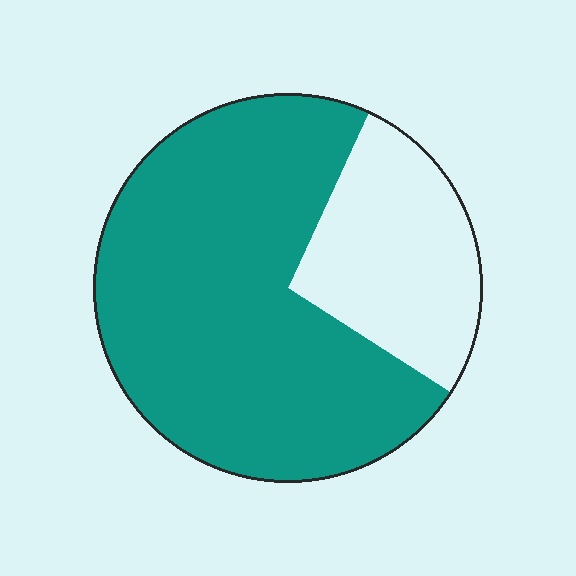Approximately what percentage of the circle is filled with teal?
Approximately 75%.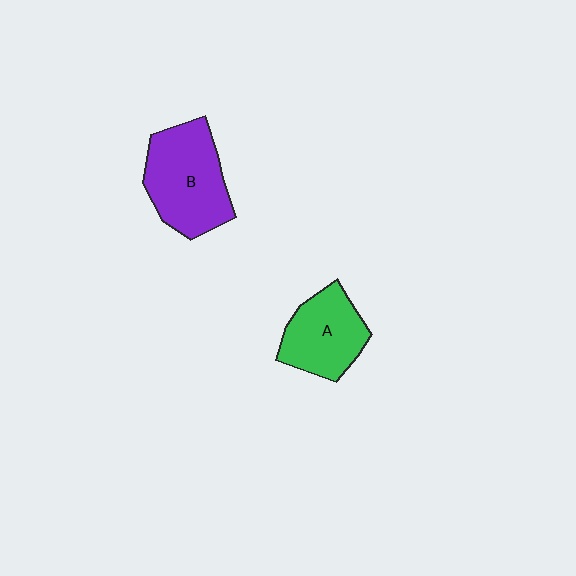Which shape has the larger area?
Shape B (purple).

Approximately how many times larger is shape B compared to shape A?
Approximately 1.3 times.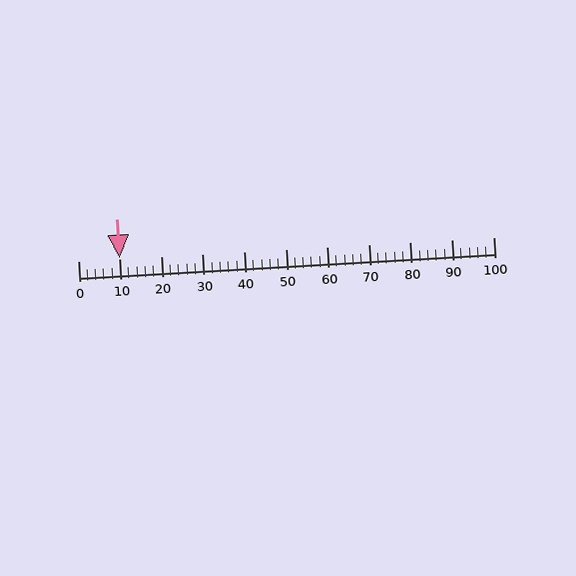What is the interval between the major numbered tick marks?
The major tick marks are spaced 10 units apart.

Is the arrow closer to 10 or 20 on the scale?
The arrow is closer to 10.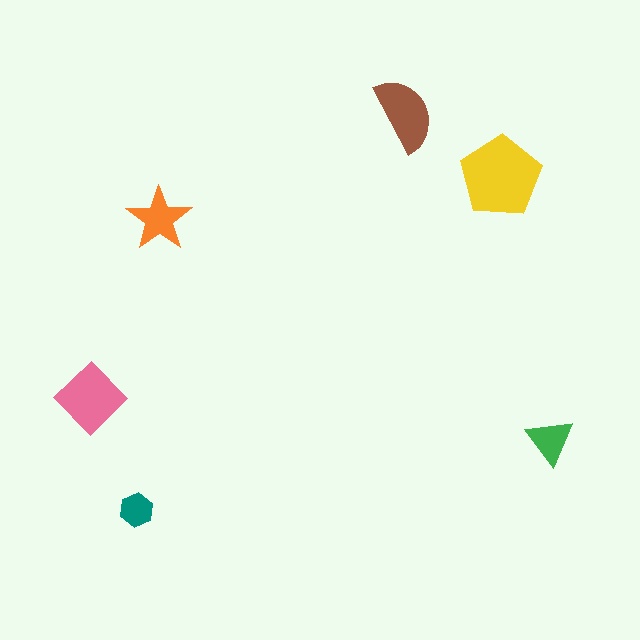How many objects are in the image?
There are 6 objects in the image.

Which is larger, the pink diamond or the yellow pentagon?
The yellow pentagon.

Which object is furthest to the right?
The green triangle is rightmost.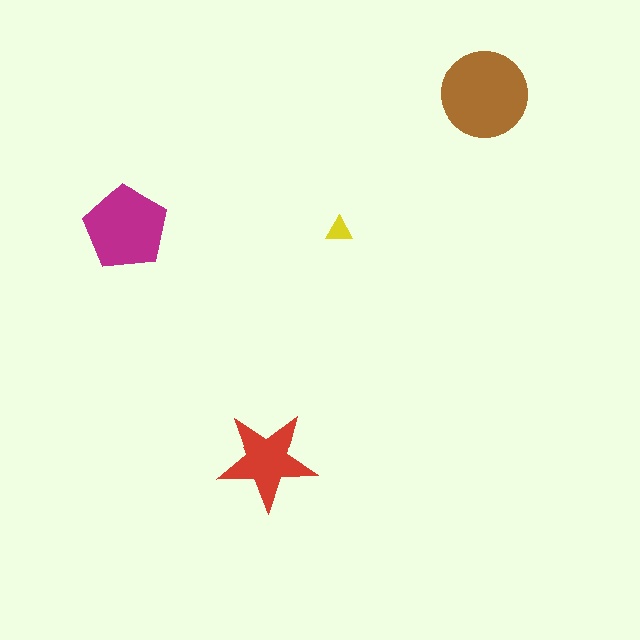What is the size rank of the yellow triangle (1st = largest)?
4th.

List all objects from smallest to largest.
The yellow triangle, the red star, the magenta pentagon, the brown circle.